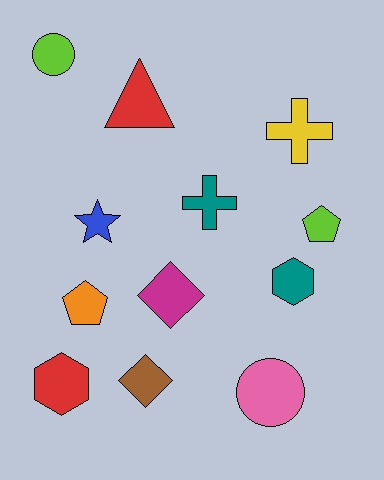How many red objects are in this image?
There are 2 red objects.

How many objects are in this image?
There are 12 objects.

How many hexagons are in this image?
There are 2 hexagons.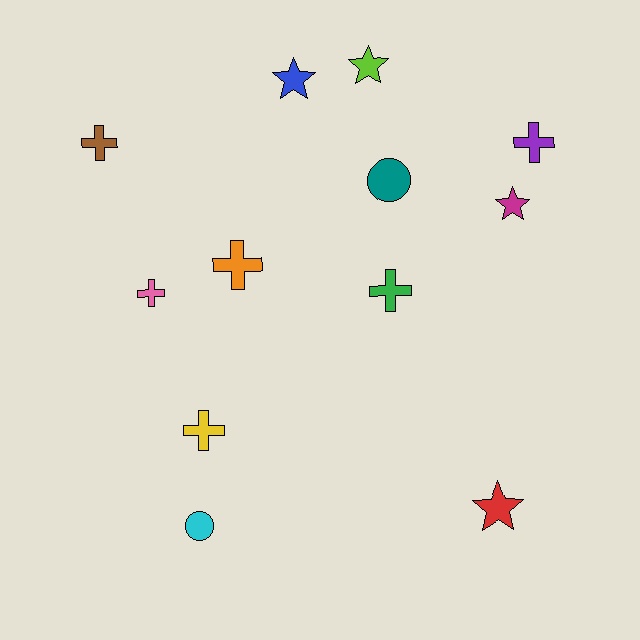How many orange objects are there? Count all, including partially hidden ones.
There is 1 orange object.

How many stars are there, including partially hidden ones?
There are 4 stars.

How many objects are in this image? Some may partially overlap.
There are 12 objects.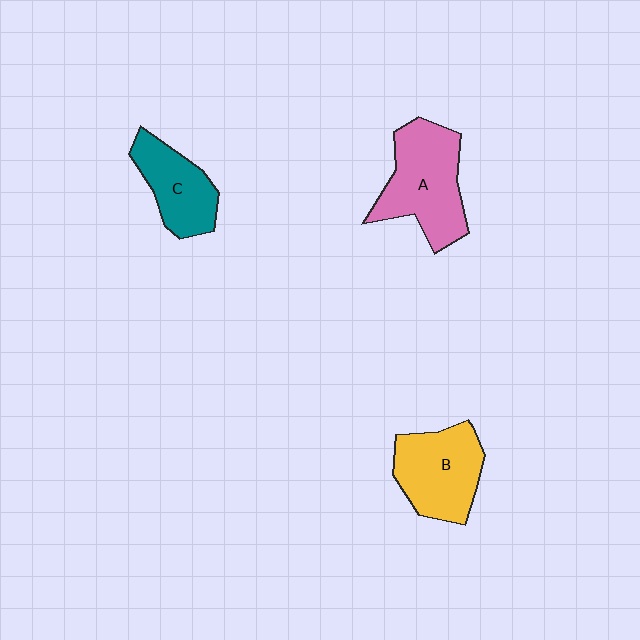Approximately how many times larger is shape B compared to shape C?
Approximately 1.3 times.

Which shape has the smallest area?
Shape C (teal).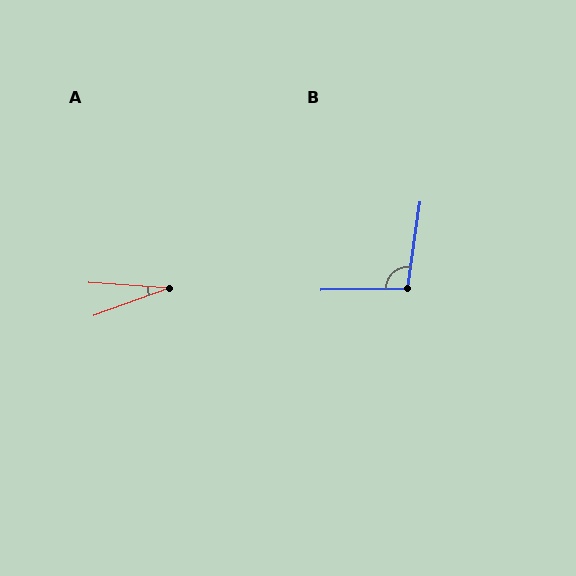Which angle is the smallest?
A, at approximately 23 degrees.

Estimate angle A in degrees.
Approximately 23 degrees.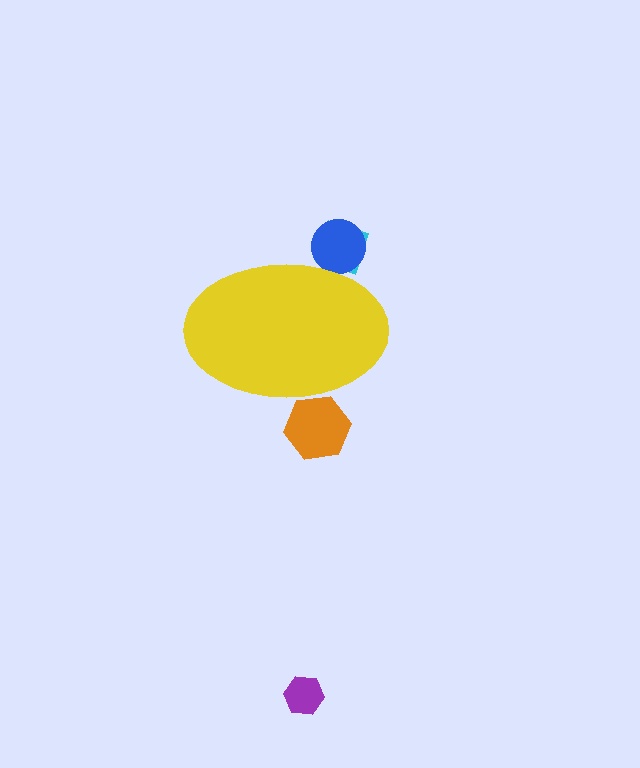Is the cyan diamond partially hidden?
Yes, the cyan diamond is partially hidden behind the yellow ellipse.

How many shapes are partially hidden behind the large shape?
3 shapes are partially hidden.